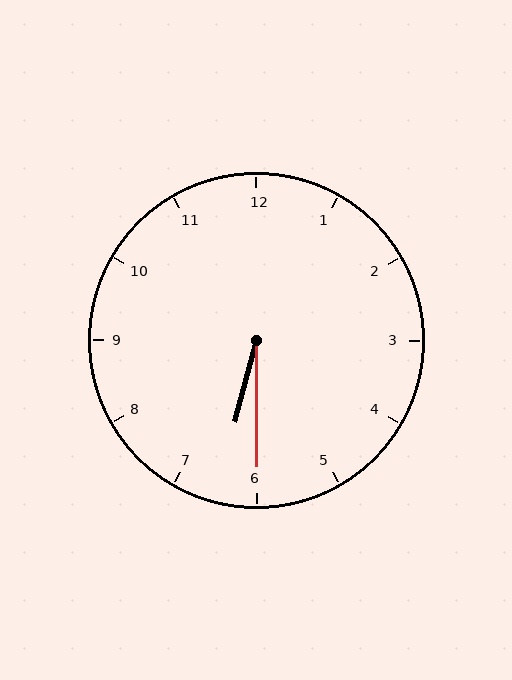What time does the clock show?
6:30.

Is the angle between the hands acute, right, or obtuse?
It is acute.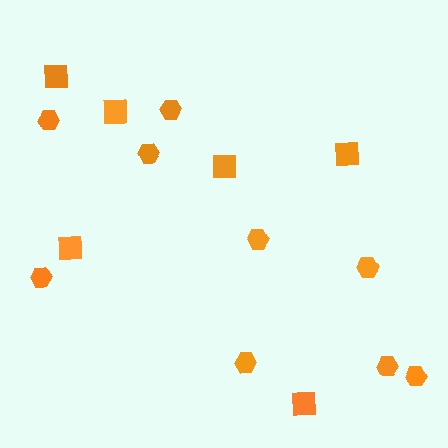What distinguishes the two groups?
There are 2 groups: one group of squares (6) and one group of hexagons (9).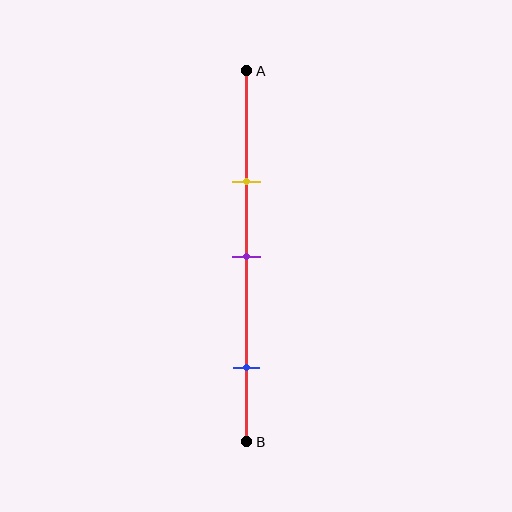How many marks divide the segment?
There are 3 marks dividing the segment.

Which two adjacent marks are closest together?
The yellow and purple marks are the closest adjacent pair.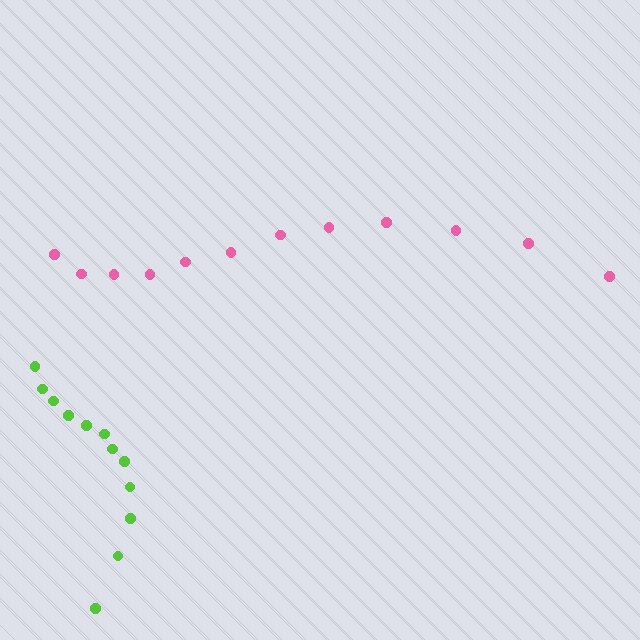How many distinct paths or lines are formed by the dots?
There are 2 distinct paths.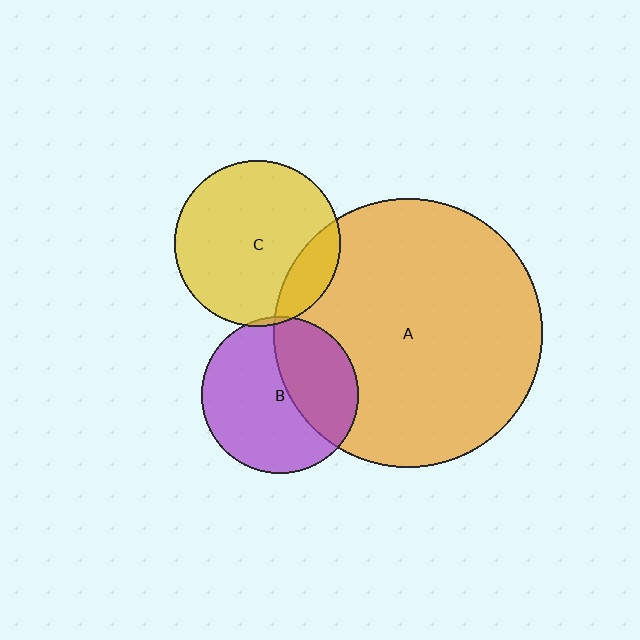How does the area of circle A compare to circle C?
Approximately 2.6 times.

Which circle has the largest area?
Circle A (orange).